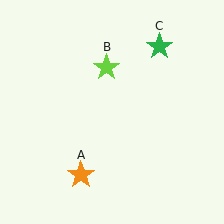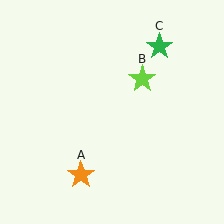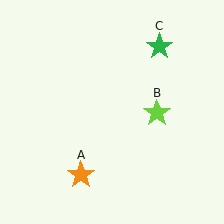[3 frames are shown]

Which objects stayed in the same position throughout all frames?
Orange star (object A) and green star (object C) remained stationary.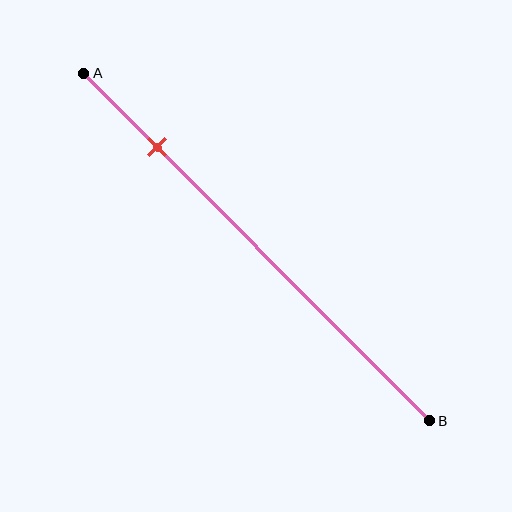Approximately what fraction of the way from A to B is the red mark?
The red mark is approximately 20% of the way from A to B.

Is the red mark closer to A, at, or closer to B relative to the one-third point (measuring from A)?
The red mark is closer to point A than the one-third point of segment AB.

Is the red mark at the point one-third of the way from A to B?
No, the mark is at about 20% from A, not at the 33% one-third point.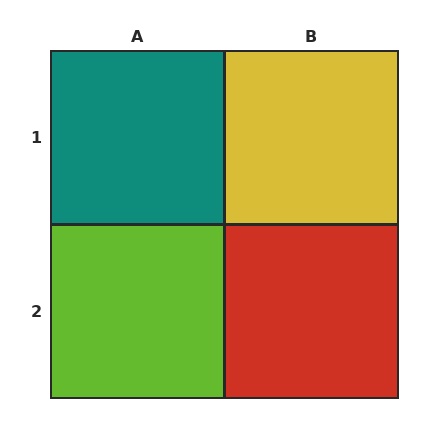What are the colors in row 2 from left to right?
Lime, red.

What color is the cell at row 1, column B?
Yellow.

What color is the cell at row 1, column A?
Teal.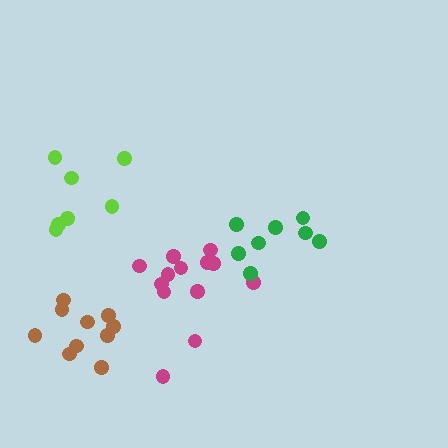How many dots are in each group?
Group 1: 10 dots, Group 2: 13 dots, Group 3: 8 dots, Group 4: 7 dots (38 total).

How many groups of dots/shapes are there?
There are 4 groups.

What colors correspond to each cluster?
The clusters are colored: brown, magenta, green, lime.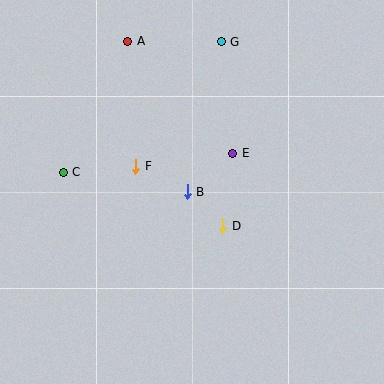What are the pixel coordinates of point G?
Point G is at (221, 42).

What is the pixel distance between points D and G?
The distance between D and G is 184 pixels.